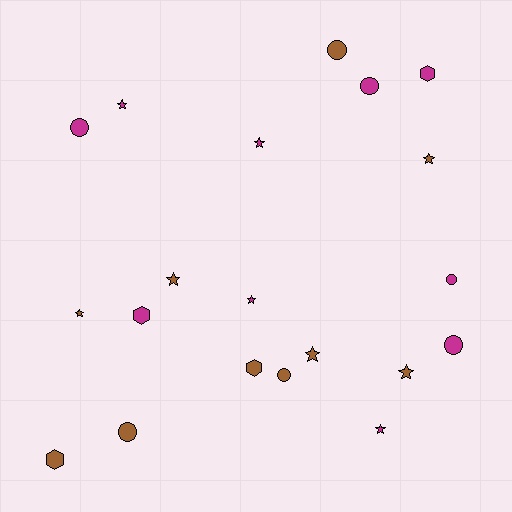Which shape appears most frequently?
Star, with 9 objects.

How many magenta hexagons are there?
There are 2 magenta hexagons.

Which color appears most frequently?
Brown, with 10 objects.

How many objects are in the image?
There are 20 objects.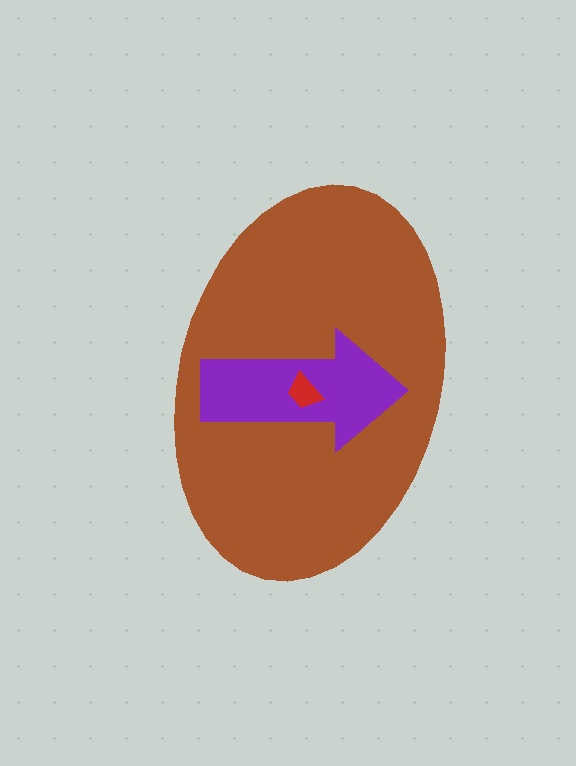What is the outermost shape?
The brown ellipse.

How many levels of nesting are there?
3.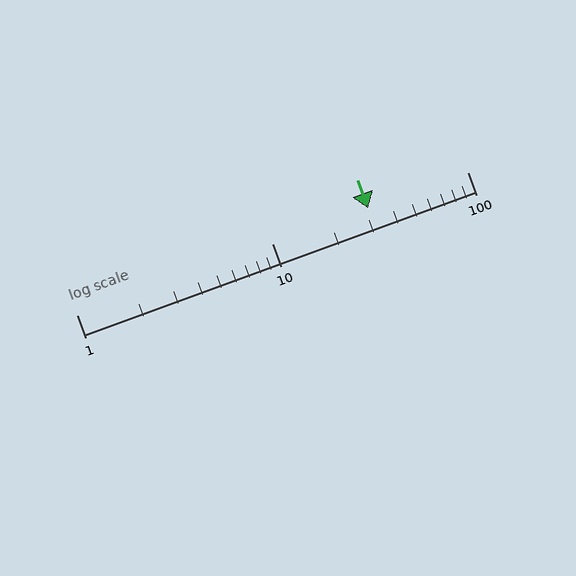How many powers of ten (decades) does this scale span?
The scale spans 2 decades, from 1 to 100.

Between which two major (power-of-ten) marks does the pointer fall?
The pointer is between 10 and 100.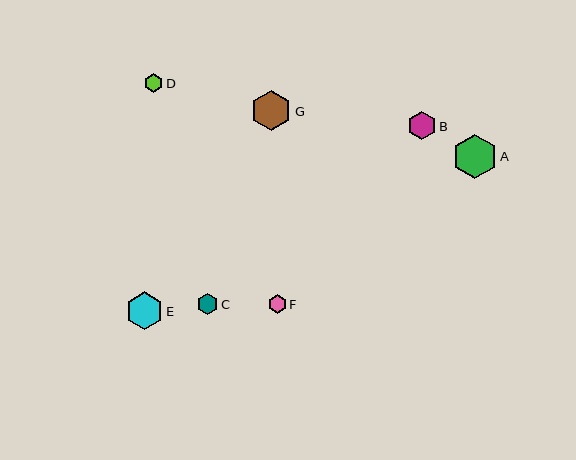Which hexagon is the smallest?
Hexagon F is the smallest with a size of approximately 18 pixels.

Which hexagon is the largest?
Hexagon A is the largest with a size of approximately 45 pixels.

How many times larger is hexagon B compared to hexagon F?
Hexagon B is approximately 1.6 times the size of hexagon F.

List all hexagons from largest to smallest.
From largest to smallest: A, G, E, B, C, D, F.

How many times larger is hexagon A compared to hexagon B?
Hexagon A is approximately 1.6 times the size of hexagon B.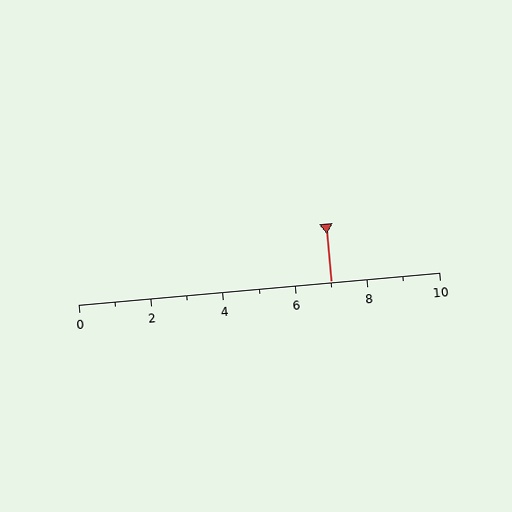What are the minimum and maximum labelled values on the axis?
The axis runs from 0 to 10.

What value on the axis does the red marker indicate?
The marker indicates approximately 7.